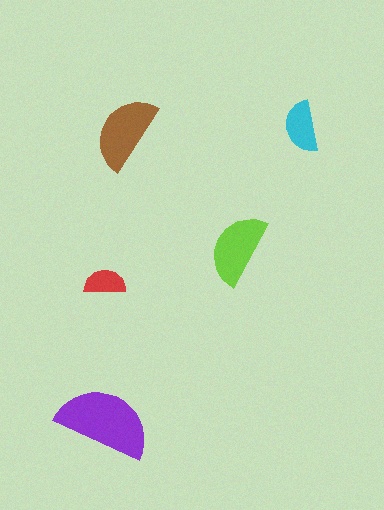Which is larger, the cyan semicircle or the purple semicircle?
The purple one.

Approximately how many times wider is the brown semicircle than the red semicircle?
About 2 times wider.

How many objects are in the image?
There are 5 objects in the image.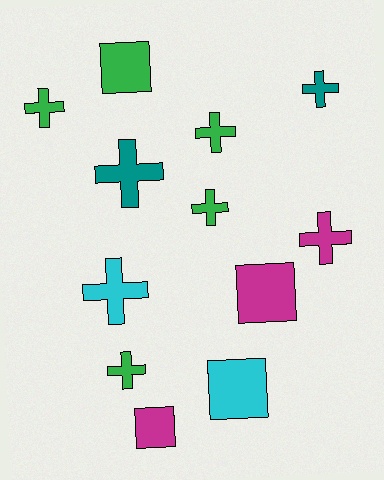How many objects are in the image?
There are 12 objects.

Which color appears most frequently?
Green, with 5 objects.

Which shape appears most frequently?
Cross, with 8 objects.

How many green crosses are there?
There are 4 green crosses.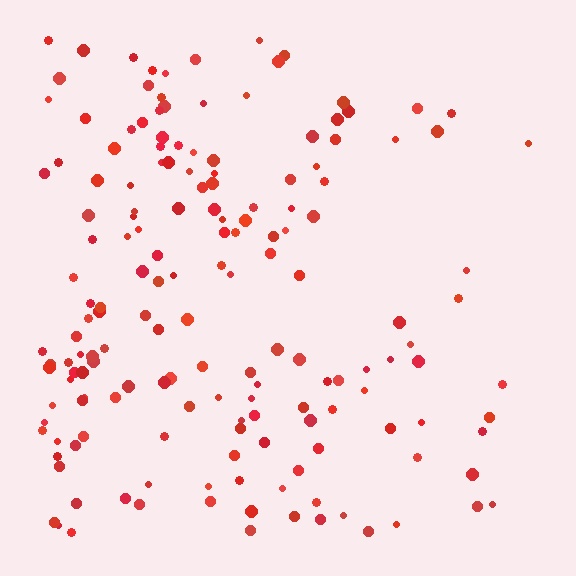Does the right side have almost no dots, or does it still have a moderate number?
Still a moderate number, just noticeably fewer than the left.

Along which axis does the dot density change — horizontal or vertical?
Horizontal.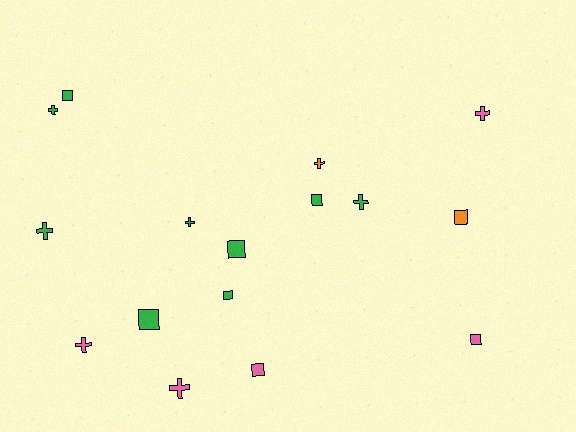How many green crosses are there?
There are 4 green crosses.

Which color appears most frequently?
Green, with 9 objects.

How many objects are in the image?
There are 16 objects.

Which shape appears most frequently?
Square, with 8 objects.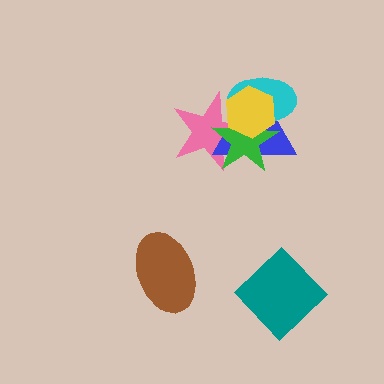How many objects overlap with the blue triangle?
4 objects overlap with the blue triangle.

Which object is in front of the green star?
The yellow hexagon is in front of the green star.